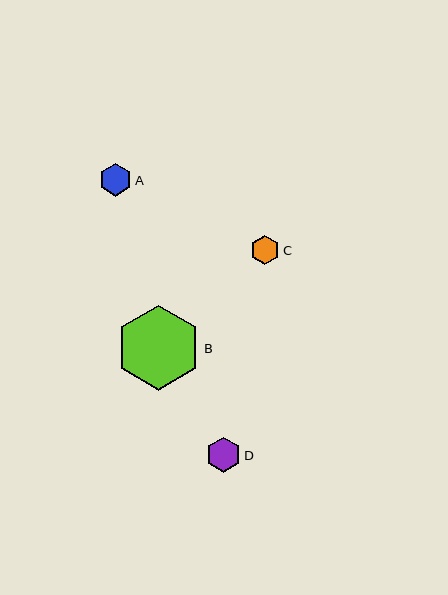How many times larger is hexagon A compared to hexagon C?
Hexagon A is approximately 1.1 times the size of hexagon C.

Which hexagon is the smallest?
Hexagon C is the smallest with a size of approximately 30 pixels.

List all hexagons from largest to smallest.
From largest to smallest: B, D, A, C.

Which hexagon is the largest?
Hexagon B is the largest with a size of approximately 85 pixels.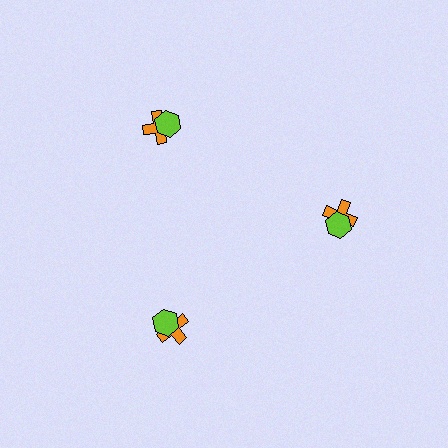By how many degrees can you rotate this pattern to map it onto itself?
The pattern maps onto itself every 120 degrees of rotation.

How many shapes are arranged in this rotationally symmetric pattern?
There are 6 shapes, arranged in 3 groups of 2.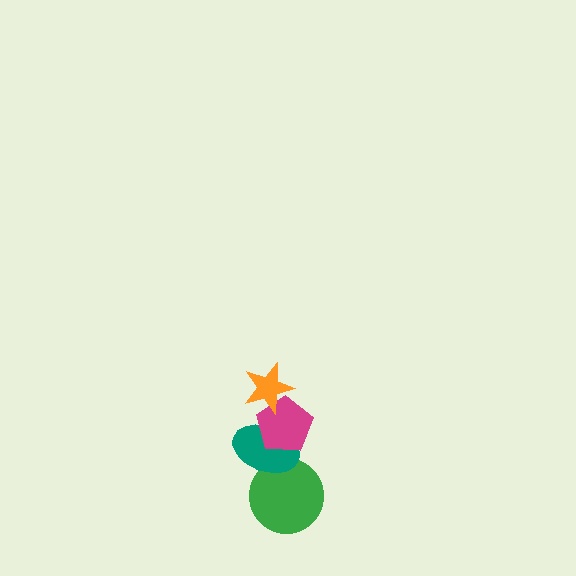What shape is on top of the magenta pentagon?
The orange star is on top of the magenta pentagon.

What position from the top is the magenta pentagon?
The magenta pentagon is 2nd from the top.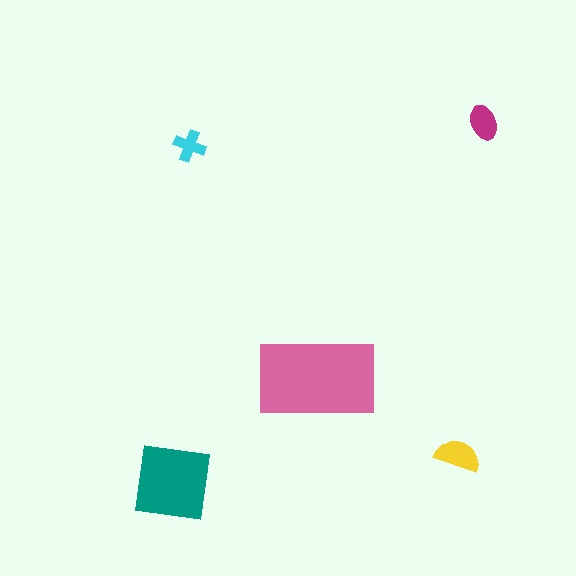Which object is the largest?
The pink rectangle.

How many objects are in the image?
There are 5 objects in the image.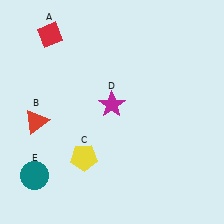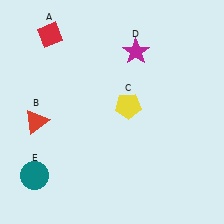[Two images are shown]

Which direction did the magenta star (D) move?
The magenta star (D) moved up.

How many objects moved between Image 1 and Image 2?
2 objects moved between the two images.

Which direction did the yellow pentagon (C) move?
The yellow pentagon (C) moved up.